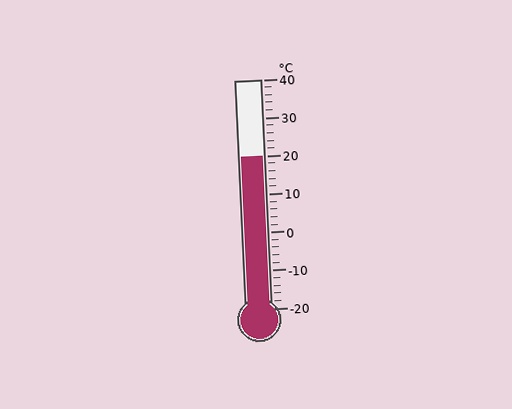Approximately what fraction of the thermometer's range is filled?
The thermometer is filled to approximately 65% of its range.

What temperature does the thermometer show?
The thermometer shows approximately 20°C.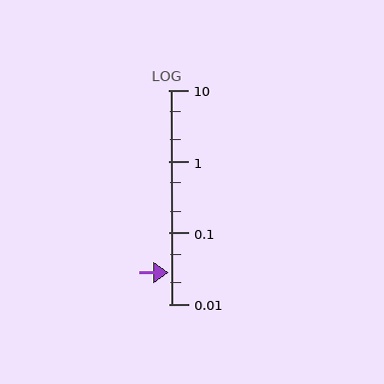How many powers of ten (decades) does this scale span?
The scale spans 3 decades, from 0.01 to 10.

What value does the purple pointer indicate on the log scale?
The pointer indicates approximately 0.028.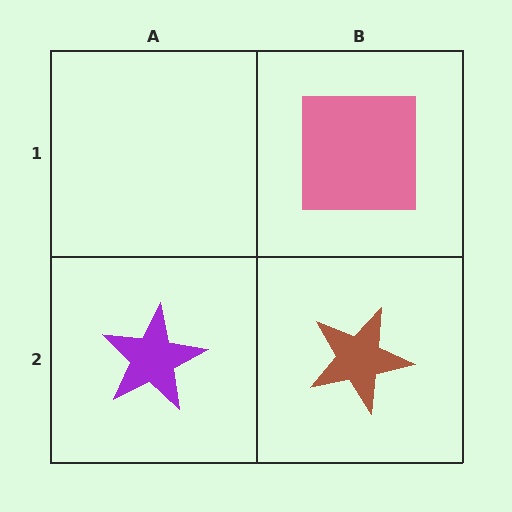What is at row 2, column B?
A brown star.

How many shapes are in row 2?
2 shapes.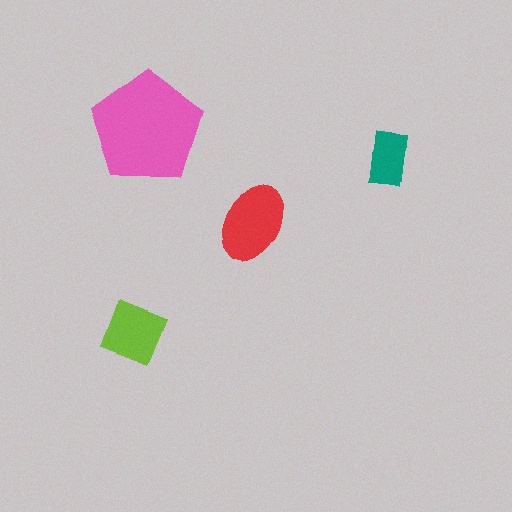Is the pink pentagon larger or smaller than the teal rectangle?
Larger.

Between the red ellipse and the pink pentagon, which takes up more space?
The pink pentagon.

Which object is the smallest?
The teal rectangle.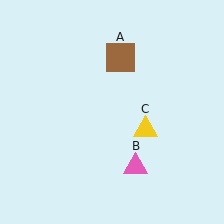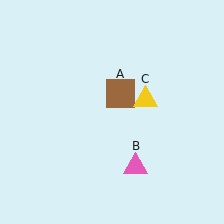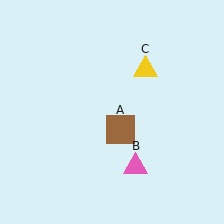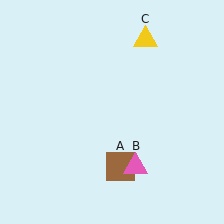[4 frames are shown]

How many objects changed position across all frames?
2 objects changed position: brown square (object A), yellow triangle (object C).